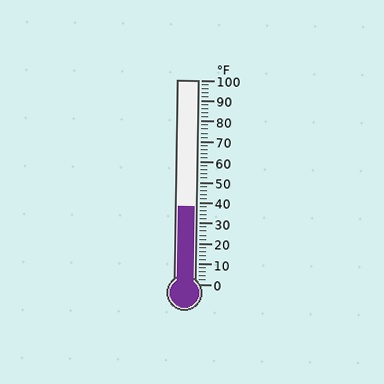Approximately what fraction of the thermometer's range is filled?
The thermometer is filled to approximately 40% of its range.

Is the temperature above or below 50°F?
The temperature is below 50°F.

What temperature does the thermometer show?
The thermometer shows approximately 38°F.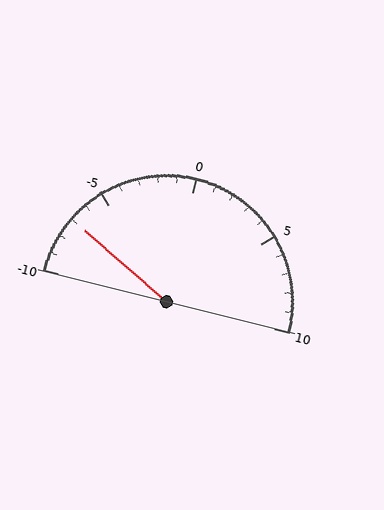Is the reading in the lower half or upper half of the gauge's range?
The reading is in the lower half of the range (-10 to 10).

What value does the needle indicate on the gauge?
The needle indicates approximately -7.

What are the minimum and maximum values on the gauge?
The gauge ranges from -10 to 10.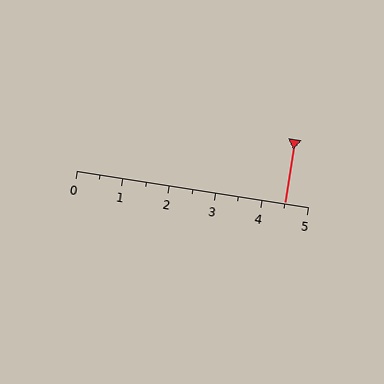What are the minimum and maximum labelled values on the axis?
The axis runs from 0 to 5.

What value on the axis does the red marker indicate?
The marker indicates approximately 4.5.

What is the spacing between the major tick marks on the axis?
The major ticks are spaced 1 apart.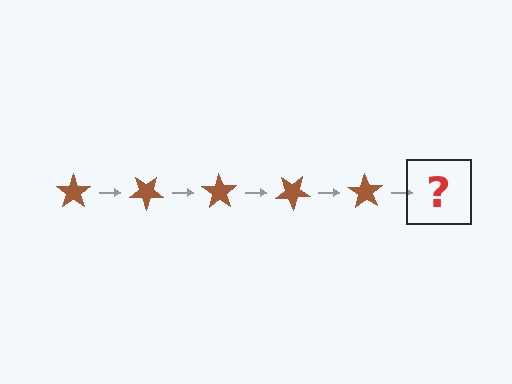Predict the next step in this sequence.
The next step is a brown star rotated 175 degrees.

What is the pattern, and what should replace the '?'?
The pattern is that the star rotates 35 degrees each step. The '?' should be a brown star rotated 175 degrees.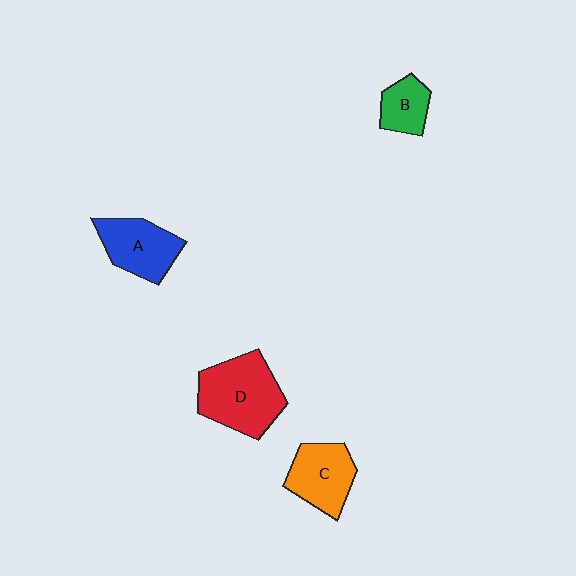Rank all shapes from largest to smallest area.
From largest to smallest: D (red), A (blue), C (orange), B (green).